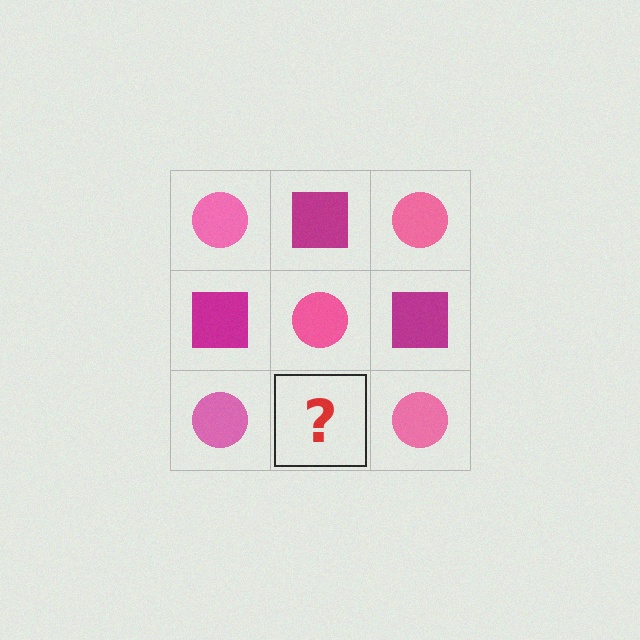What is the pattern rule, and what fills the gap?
The rule is that it alternates pink circle and magenta square in a checkerboard pattern. The gap should be filled with a magenta square.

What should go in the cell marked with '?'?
The missing cell should contain a magenta square.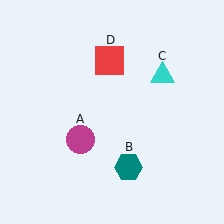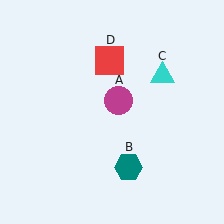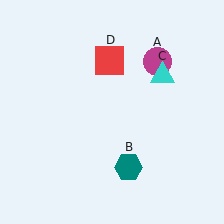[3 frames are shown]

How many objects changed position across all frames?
1 object changed position: magenta circle (object A).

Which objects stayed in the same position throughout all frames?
Teal hexagon (object B) and cyan triangle (object C) and red square (object D) remained stationary.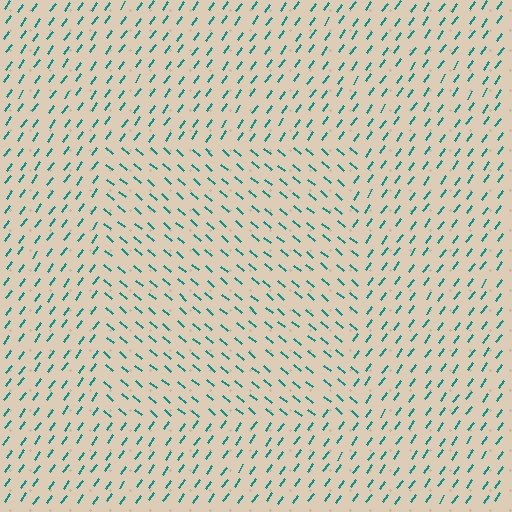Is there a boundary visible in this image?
Yes, there is a texture boundary formed by a change in line orientation.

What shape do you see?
I see a rectangle.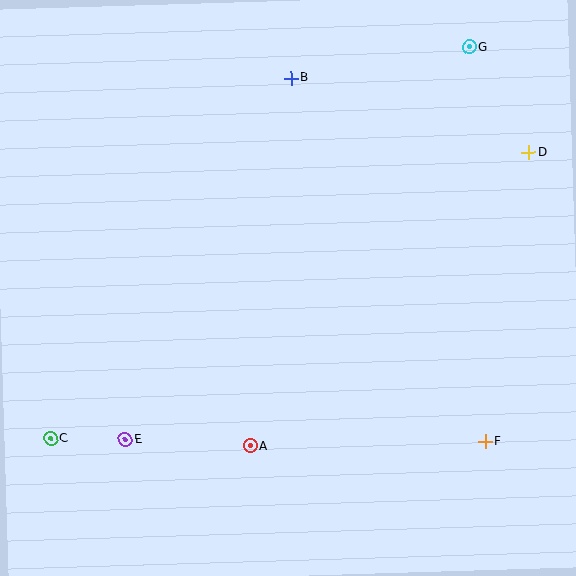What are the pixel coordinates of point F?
Point F is at (485, 441).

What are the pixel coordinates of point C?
Point C is at (51, 438).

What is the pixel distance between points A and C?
The distance between A and C is 199 pixels.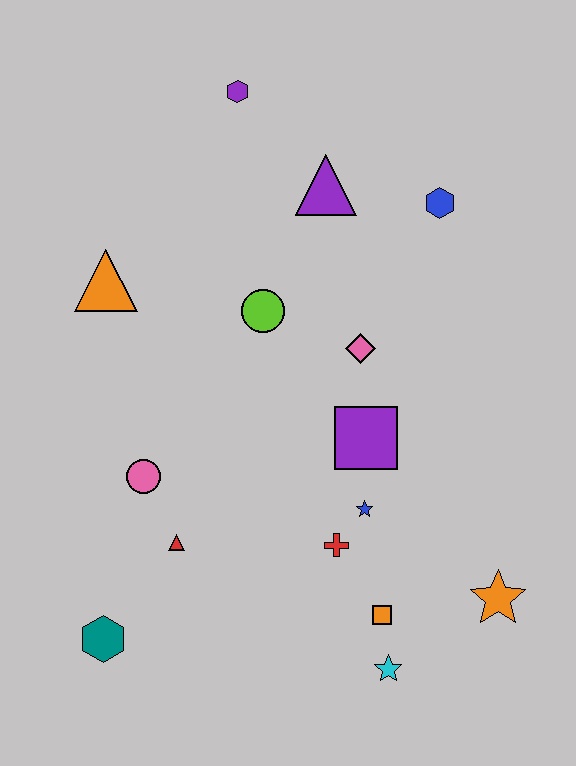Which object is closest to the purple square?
The blue star is closest to the purple square.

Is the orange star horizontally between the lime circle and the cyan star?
No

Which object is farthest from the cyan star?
The purple hexagon is farthest from the cyan star.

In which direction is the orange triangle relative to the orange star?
The orange triangle is to the left of the orange star.